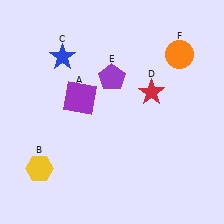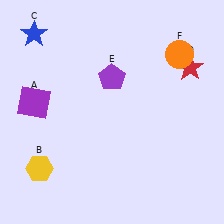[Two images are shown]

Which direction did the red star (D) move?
The red star (D) moved right.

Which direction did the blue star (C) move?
The blue star (C) moved left.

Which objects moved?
The objects that moved are: the purple square (A), the blue star (C), the red star (D).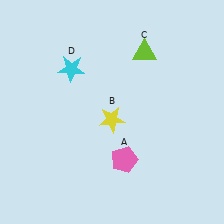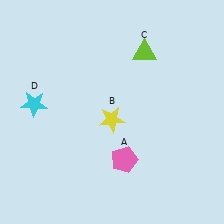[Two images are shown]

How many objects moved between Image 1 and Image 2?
1 object moved between the two images.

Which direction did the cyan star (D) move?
The cyan star (D) moved left.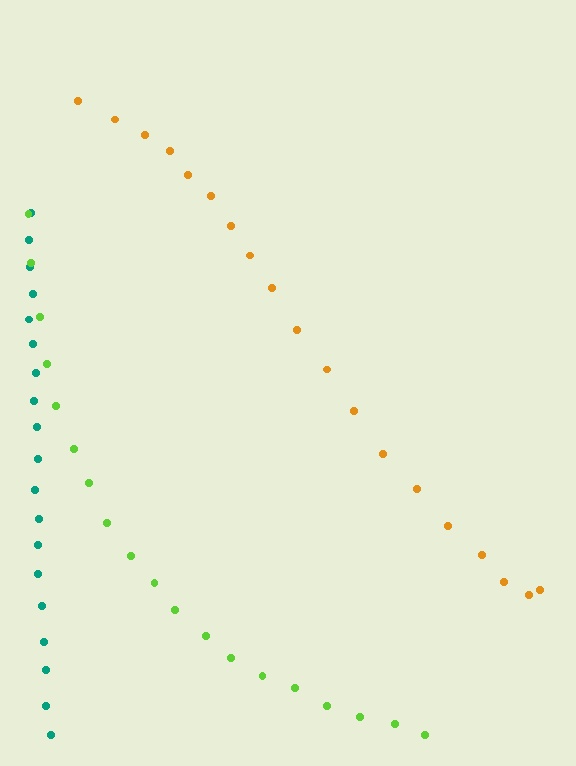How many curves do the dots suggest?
There are 3 distinct paths.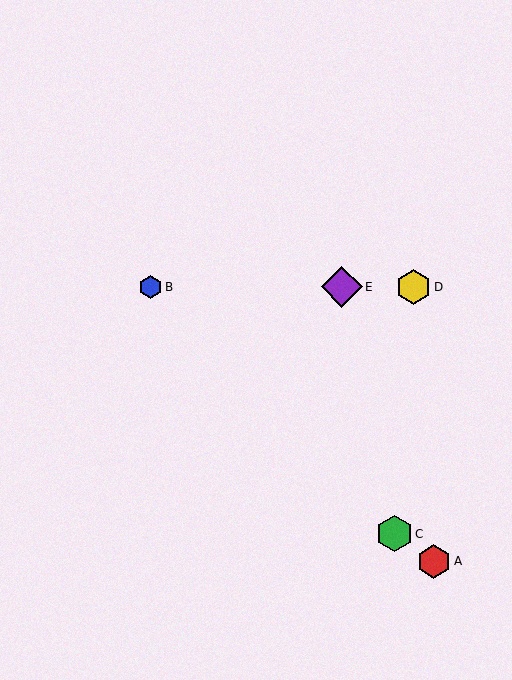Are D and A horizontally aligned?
No, D is at y≈287 and A is at y≈561.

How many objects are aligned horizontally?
3 objects (B, D, E) are aligned horizontally.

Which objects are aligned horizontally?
Objects B, D, E are aligned horizontally.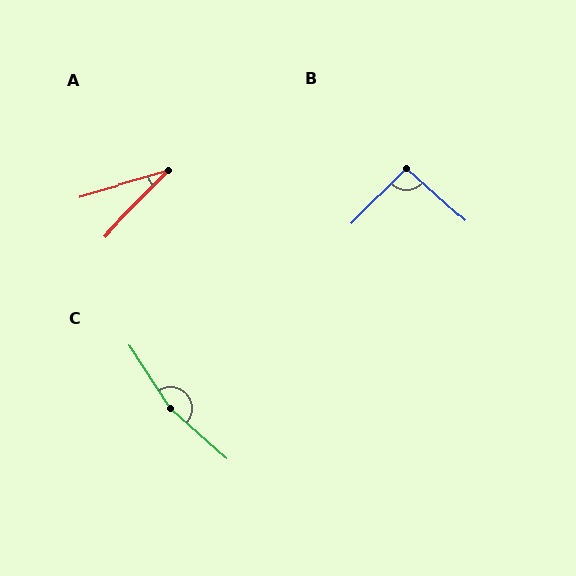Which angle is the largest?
C, at approximately 165 degrees.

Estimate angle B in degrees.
Approximately 93 degrees.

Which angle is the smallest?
A, at approximately 29 degrees.